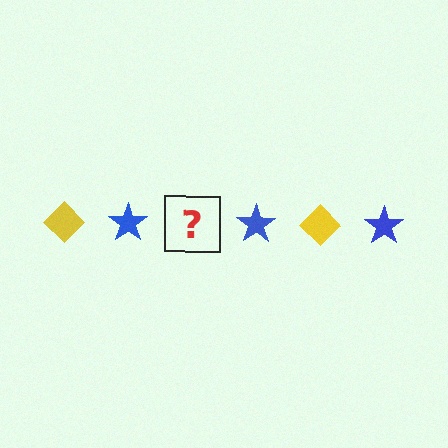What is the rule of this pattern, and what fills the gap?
The rule is that the pattern alternates between yellow diamond and blue star. The gap should be filled with a yellow diamond.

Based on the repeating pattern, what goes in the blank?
The blank should be a yellow diamond.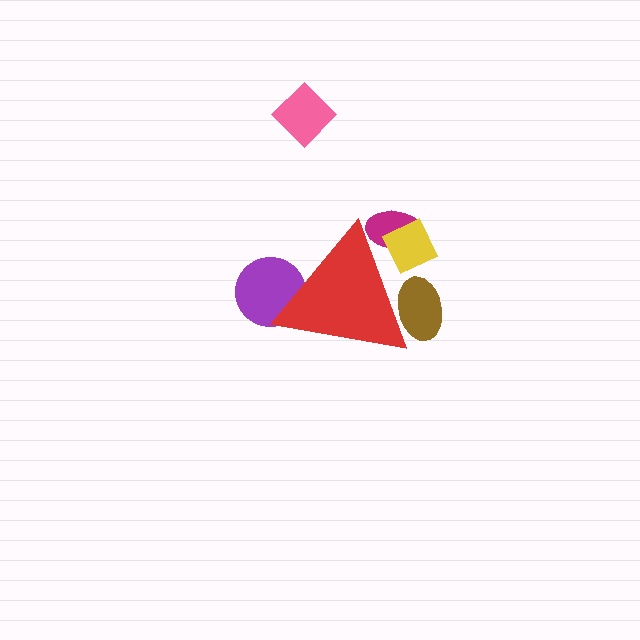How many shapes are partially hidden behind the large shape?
4 shapes are partially hidden.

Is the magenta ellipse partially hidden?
Yes, the magenta ellipse is partially hidden behind the red triangle.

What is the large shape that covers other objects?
A red triangle.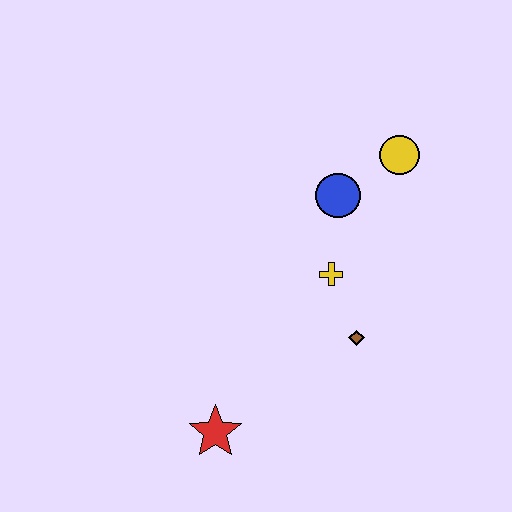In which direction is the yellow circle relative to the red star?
The yellow circle is above the red star.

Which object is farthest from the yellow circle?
The red star is farthest from the yellow circle.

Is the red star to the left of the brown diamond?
Yes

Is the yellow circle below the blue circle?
No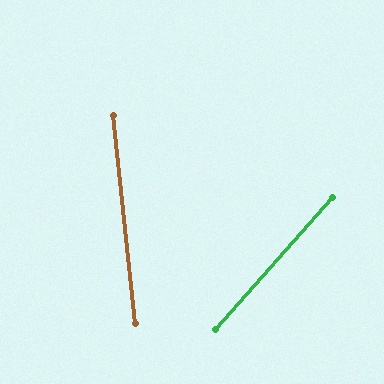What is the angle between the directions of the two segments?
Approximately 48 degrees.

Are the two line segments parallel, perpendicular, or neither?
Neither parallel nor perpendicular — they differ by about 48°.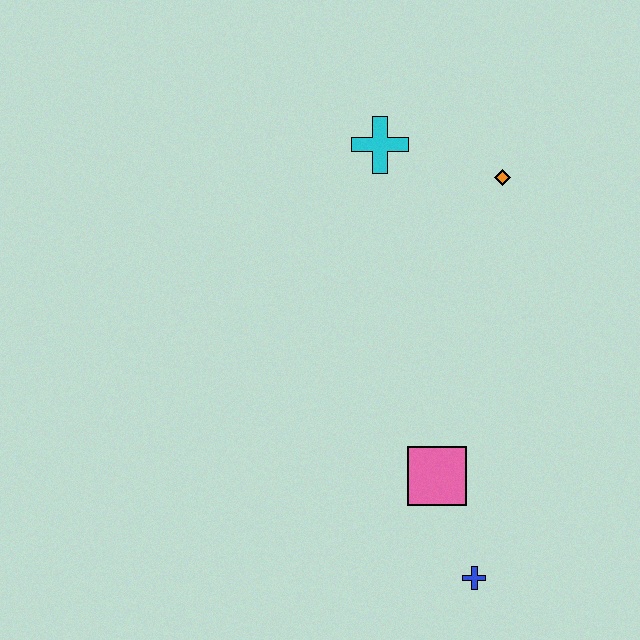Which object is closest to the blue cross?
The pink square is closest to the blue cross.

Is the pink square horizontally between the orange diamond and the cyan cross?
Yes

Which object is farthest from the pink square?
The cyan cross is farthest from the pink square.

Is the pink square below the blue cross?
No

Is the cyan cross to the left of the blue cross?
Yes